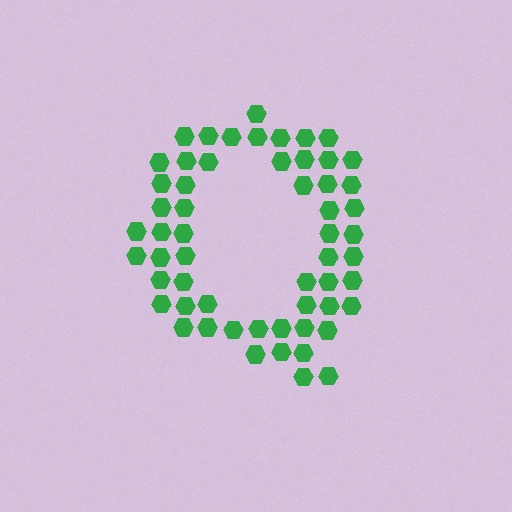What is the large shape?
The large shape is the letter Q.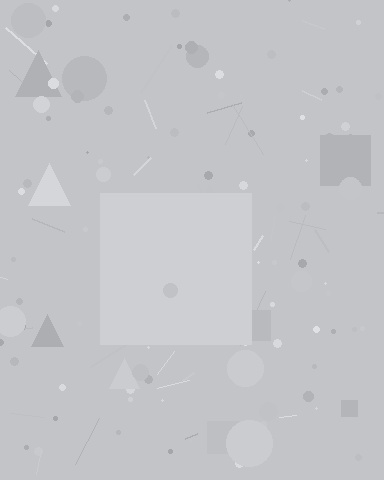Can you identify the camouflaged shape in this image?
The camouflaged shape is a square.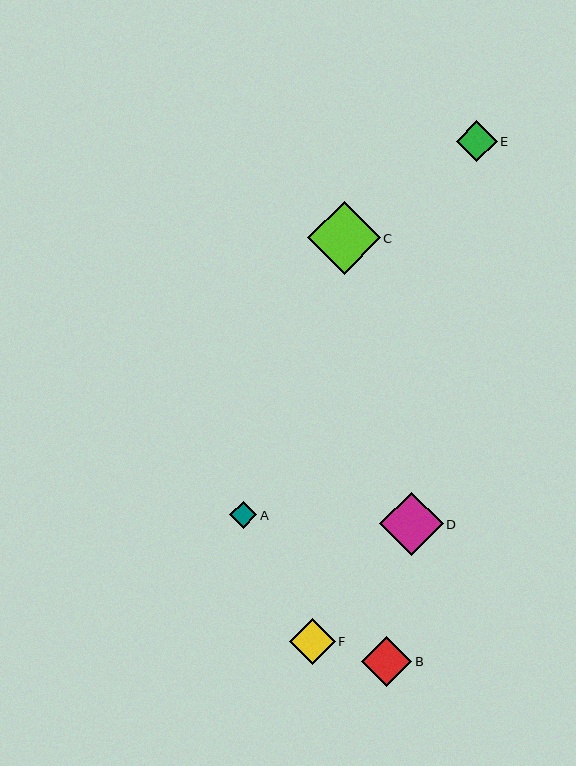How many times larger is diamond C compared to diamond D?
Diamond C is approximately 1.1 times the size of diamond D.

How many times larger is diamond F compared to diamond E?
Diamond F is approximately 1.1 times the size of diamond E.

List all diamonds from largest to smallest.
From largest to smallest: C, D, B, F, E, A.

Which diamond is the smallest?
Diamond A is the smallest with a size of approximately 27 pixels.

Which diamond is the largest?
Diamond C is the largest with a size of approximately 72 pixels.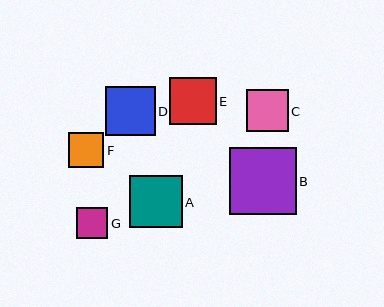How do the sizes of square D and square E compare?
Square D and square E are approximately the same size.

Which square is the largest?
Square B is the largest with a size of approximately 67 pixels.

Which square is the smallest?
Square G is the smallest with a size of approximately 31 pixels.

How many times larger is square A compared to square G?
Square A is approximately 1.7 times the size of square G.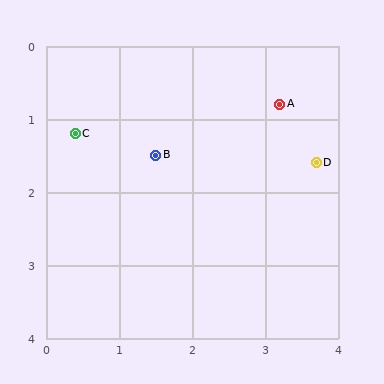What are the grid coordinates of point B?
Point B is at approximately (1.5, 1.5).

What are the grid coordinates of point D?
Point D is at approximately (3.7, 1.6).